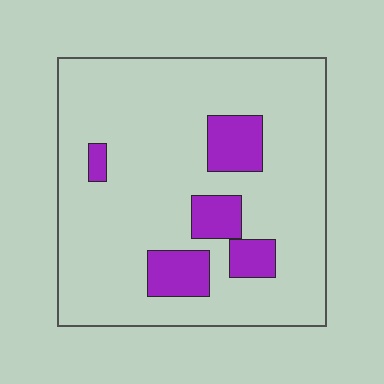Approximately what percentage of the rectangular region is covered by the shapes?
Approximately 15%.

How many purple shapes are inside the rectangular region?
5.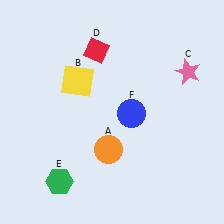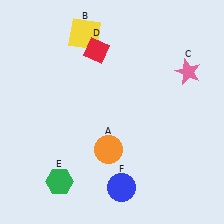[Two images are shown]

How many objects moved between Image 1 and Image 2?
2 objects moved between the two images.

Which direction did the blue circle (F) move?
The blue circle (F) moved down.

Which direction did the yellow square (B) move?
The yellow square (B) moved up.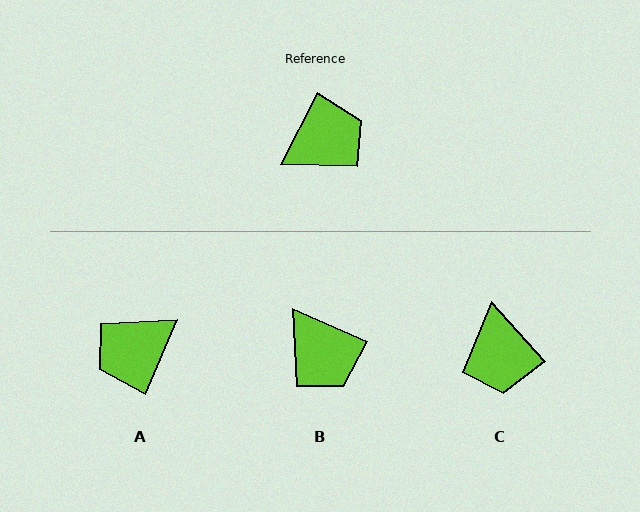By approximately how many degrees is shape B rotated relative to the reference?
Approximately 86 degrees clockwise.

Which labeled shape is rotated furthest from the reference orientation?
A, about 176 degrees away.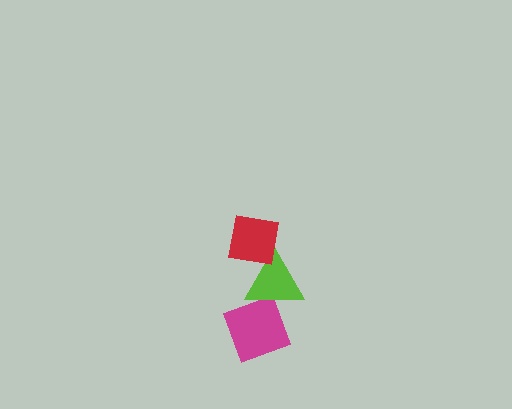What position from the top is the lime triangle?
The lime triangle is 2nd from the top.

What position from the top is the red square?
The red square is 1st from the top.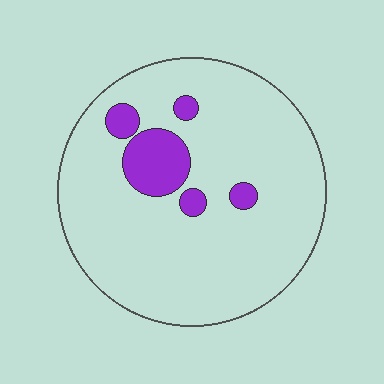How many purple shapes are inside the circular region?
5.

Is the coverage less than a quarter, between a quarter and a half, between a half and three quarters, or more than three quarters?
Less than a quarter.